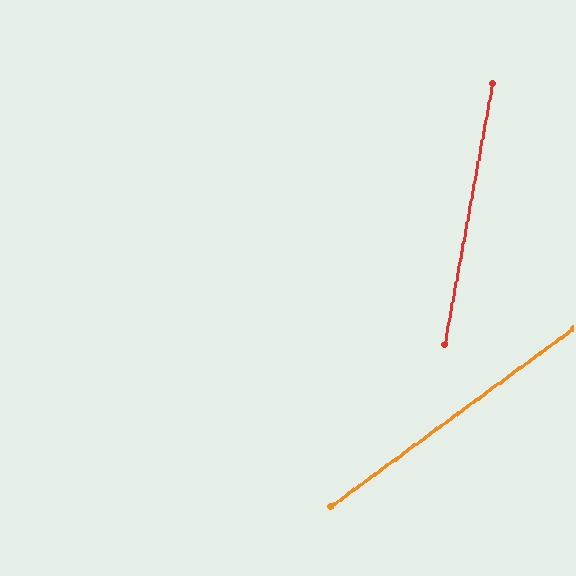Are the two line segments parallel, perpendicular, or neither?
Neither parallel nor perpendicular — they differ by about 43°.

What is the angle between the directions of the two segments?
Approximately 43 degrees.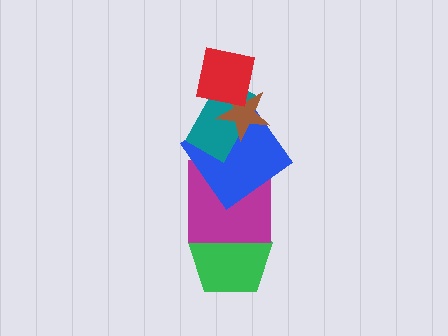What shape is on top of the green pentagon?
The magenta square is on top of the green pentagon.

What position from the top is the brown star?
The brown star is 2nd from the top.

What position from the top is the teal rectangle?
The teal rectangle is 3rd from the top.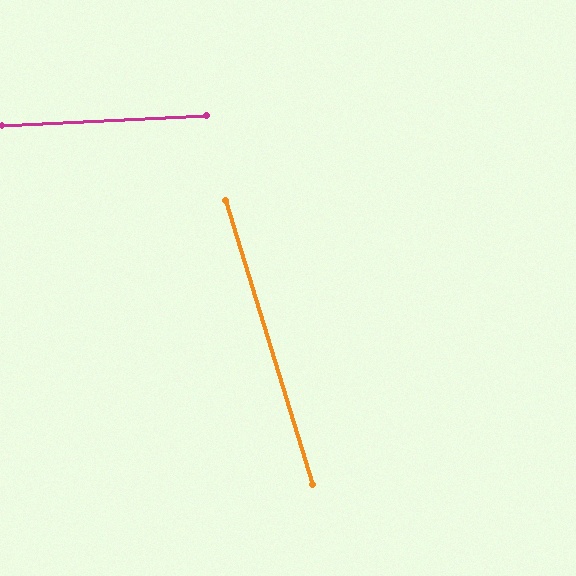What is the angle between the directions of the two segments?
Approximately 76 degrees.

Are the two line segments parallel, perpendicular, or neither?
Neither parallel nor perpendicular — they differ by about 76°.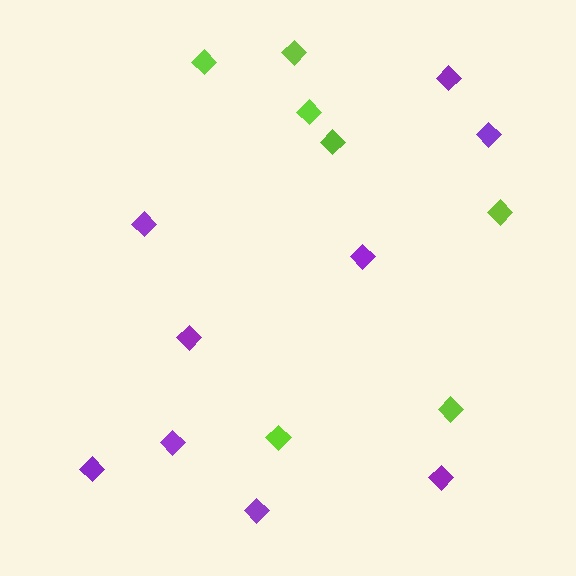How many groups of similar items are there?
There are 2 groups: one group of lime diamonds (7) and one group of purple diamonds (9).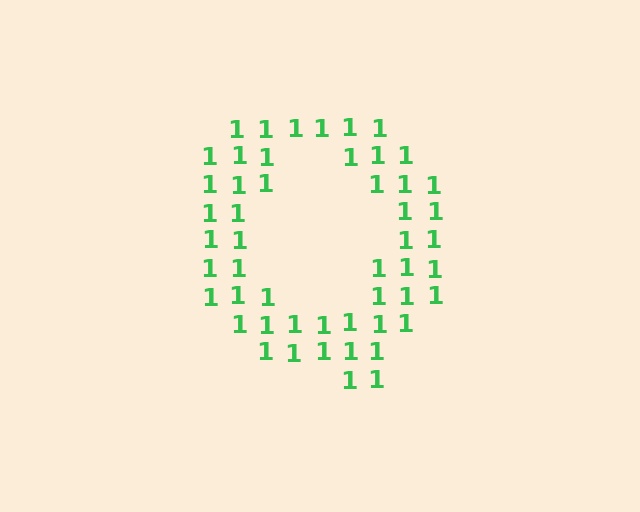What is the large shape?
The large shape is the letter Q.